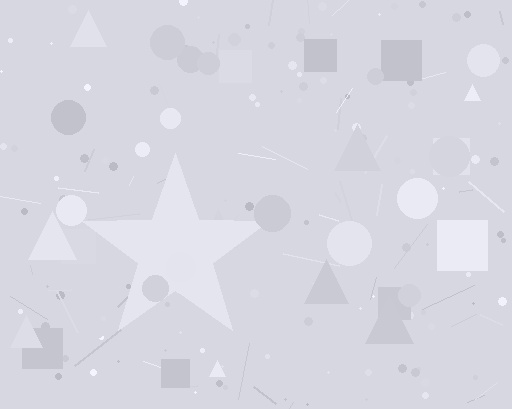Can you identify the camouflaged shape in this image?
The camouflaged shape is a star.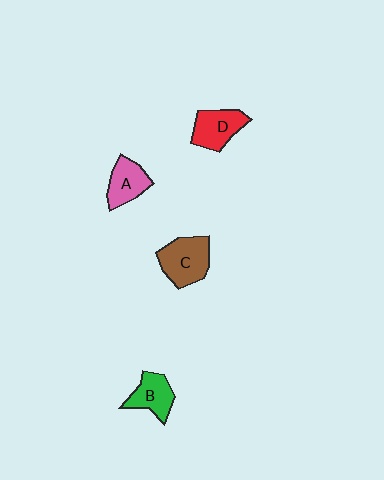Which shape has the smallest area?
Shape B (green).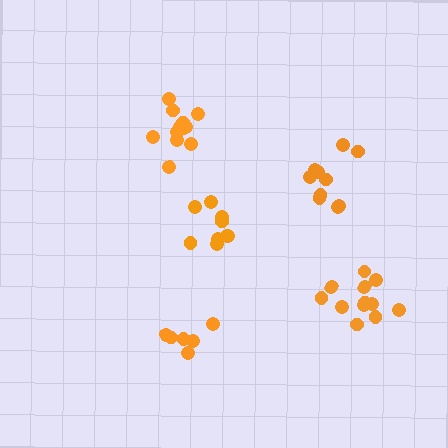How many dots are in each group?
Group 1: 10 dots, Group 2: 12 dots, Group 3: 12 dots, Group 4: 6 dots, Group 5: 9 dots (49 total).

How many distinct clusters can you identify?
There are 5 distinct clusters.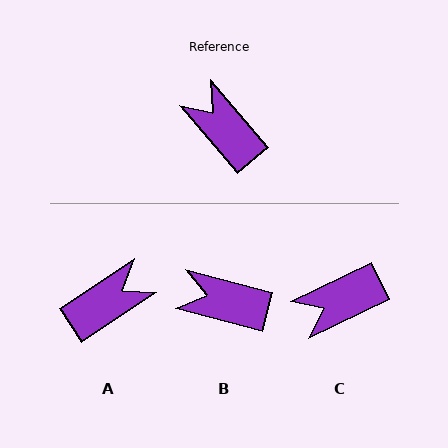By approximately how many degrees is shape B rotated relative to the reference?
Approximately 34 degrees counter-clockwise.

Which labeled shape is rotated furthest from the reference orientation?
A, about 97 degrees away.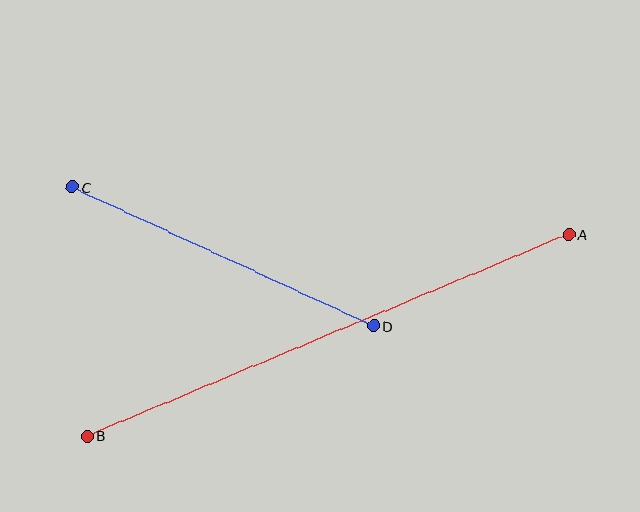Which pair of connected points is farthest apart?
Points A and B are farthest apart.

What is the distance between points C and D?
The distance is approximately 332 pixels.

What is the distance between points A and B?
The distance is approximately 522 pixels.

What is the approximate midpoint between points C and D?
The midpoint is at approximately (223, 257) pixels.